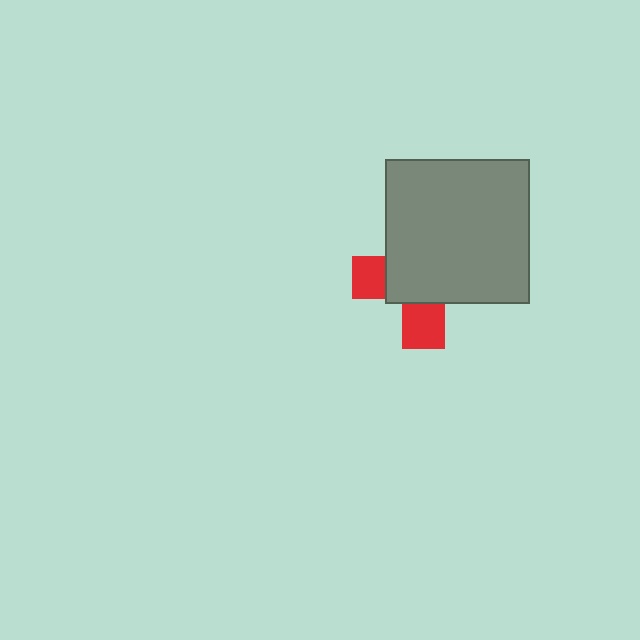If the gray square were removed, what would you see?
You would see the complete red cross.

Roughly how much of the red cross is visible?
A small part of it is visible (roughly 33%).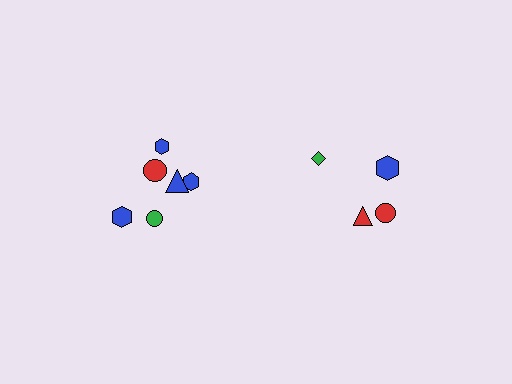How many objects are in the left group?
There are 6 objects.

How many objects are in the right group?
There are 4 objects.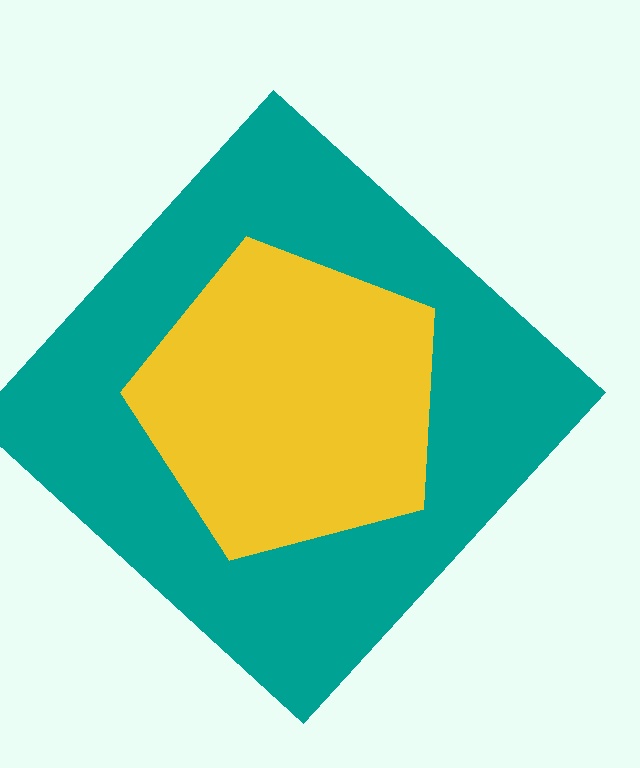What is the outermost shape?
The teal diamond.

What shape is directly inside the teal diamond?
The yellow pentagon.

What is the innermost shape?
The yellow pentagon.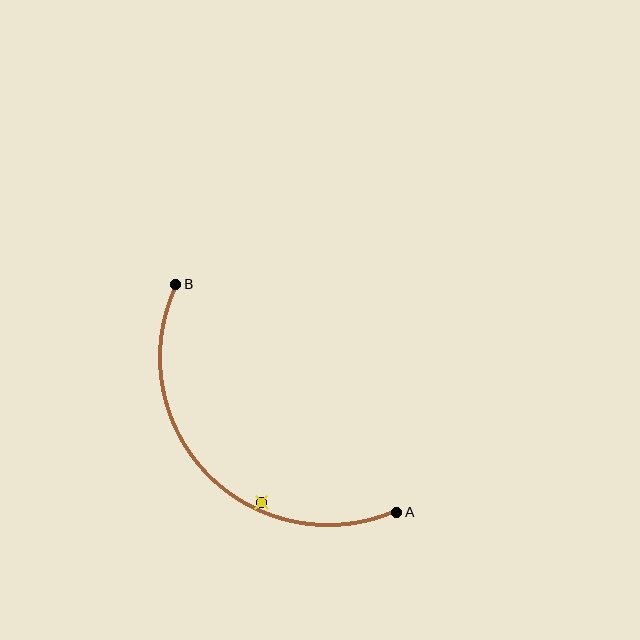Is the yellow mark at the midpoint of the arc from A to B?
No — the yellow mark does not lie on the arc at all. It sits slightly inside the curve.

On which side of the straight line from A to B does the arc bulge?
The arc bulges below and to the left of the straight line connecting A and B.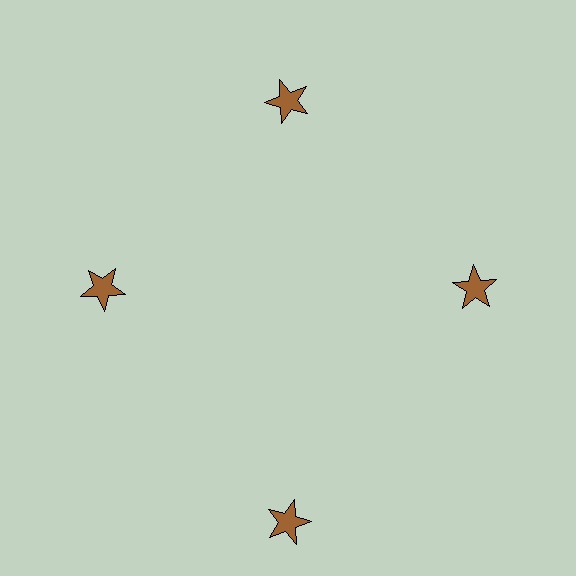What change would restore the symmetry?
The symmetry would be restored by moving it inward, back onto the ring so that all 4 stars sit at equal angles and equal distance from the center.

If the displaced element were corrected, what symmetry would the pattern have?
It would have 4-fold rotational symmetry — the pattern would map onto itself every 90 degrees.